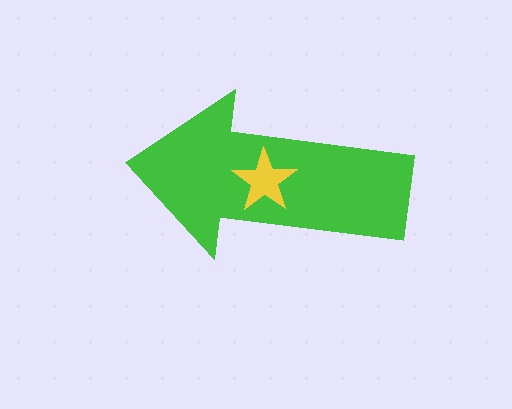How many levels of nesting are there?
2.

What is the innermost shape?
The yellow star.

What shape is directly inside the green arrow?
The yellow star.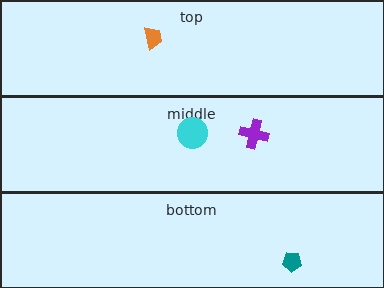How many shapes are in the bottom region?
1.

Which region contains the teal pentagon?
The bottom region.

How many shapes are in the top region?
1.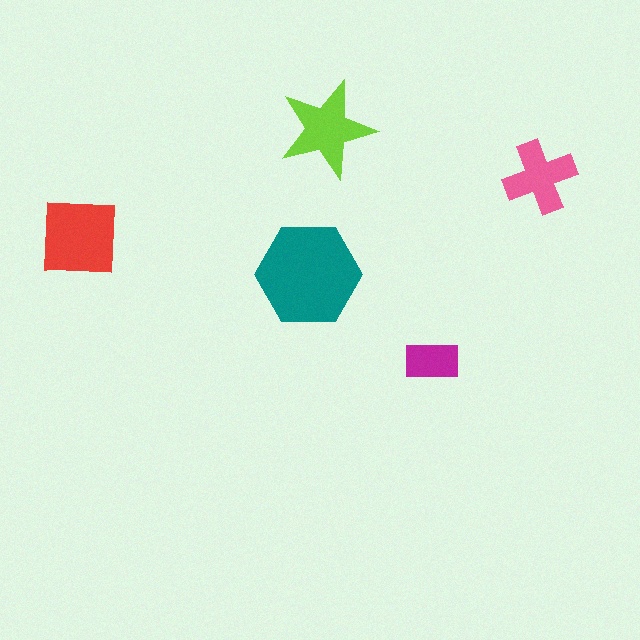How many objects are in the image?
There are 5 objects in the image.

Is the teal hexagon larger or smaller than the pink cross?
Larger.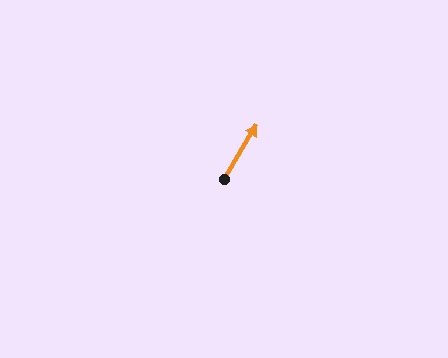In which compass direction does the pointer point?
Northeast.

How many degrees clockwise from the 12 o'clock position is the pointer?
Approximately 31 degrees.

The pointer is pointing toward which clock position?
Roughly 1 o'clock.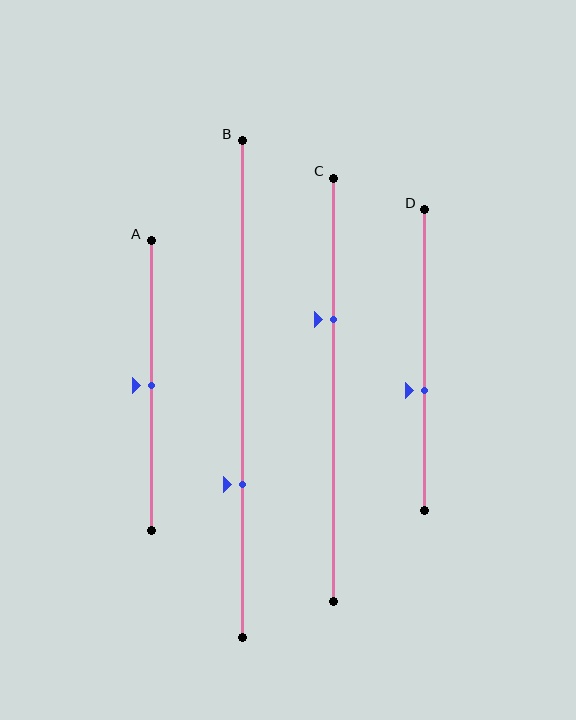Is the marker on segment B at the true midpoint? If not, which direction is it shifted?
No, the marker on segment B is shifted downward by about 19% of the segment length.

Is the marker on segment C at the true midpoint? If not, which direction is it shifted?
No, the marker on segment C is shifted upward by about 17% of the segment length.